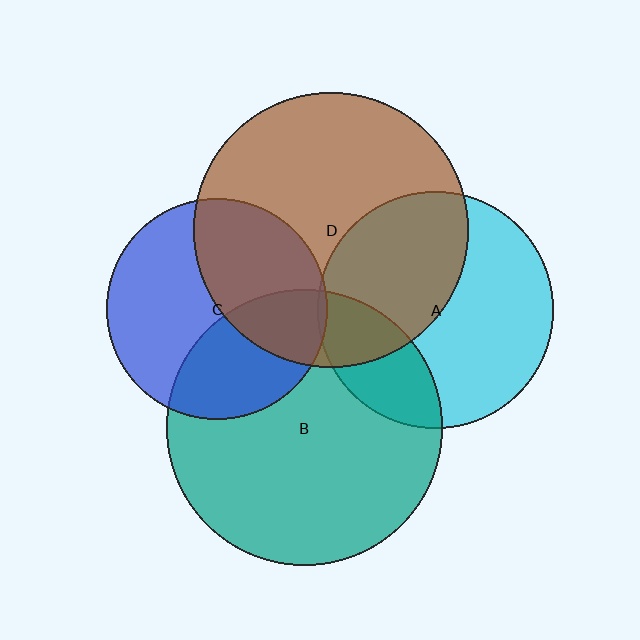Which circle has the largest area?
Circle B (teal).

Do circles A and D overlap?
Yes.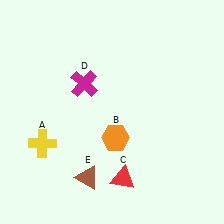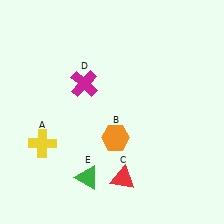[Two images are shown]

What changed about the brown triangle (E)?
In Image 1, E is brown. In Image 2, it changed to green.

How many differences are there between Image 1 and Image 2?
There is 1 difference between the two images.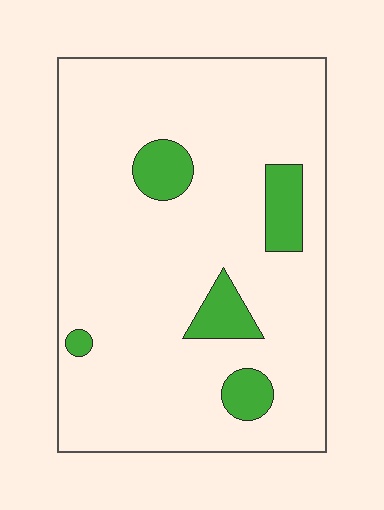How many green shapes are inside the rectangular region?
5.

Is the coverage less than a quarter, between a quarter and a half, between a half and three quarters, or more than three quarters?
Less than a quarter.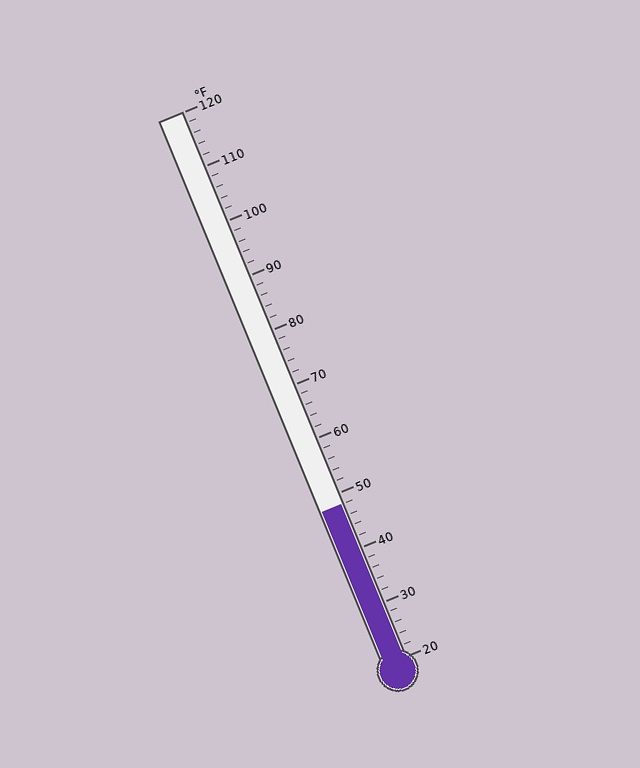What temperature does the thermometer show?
The thermometer shows approximately 48°F.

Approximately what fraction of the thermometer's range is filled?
The thermometer is filled to approximately 30% of its range.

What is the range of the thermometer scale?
The thermometer scale ranges from 20°F to 120°F.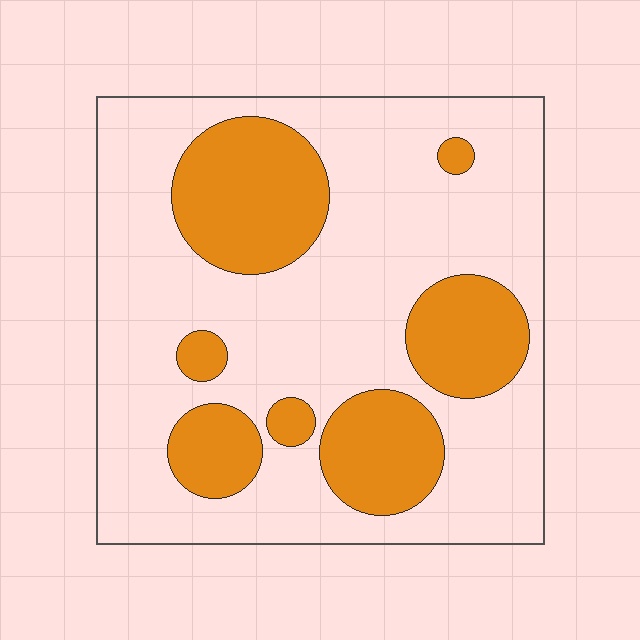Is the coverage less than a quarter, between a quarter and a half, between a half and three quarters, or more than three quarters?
Between a quarter and a half.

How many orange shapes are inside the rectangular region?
7.